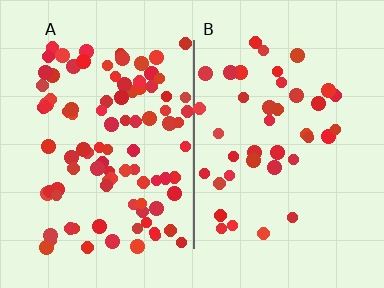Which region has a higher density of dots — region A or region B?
A (the left).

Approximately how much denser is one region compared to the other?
Approximately 2.4× — region A over region B.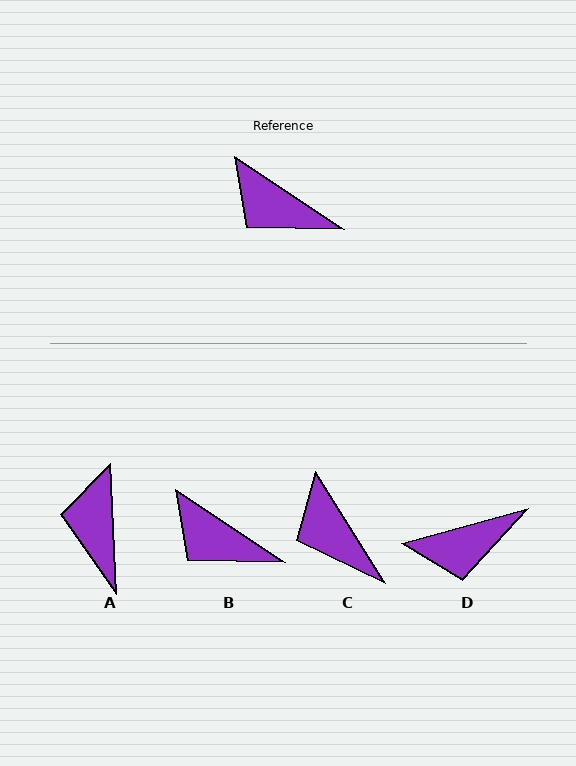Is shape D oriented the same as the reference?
No, it is off by about 49 degrees.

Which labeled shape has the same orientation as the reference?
B.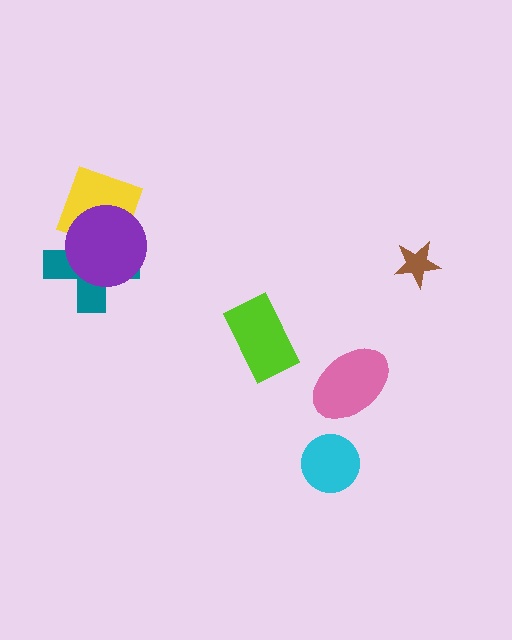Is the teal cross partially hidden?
Yes, it is partially covered by another shape.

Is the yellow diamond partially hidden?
Yes, it is partially covered by another shape.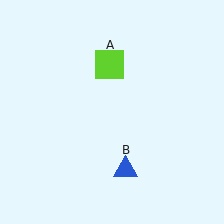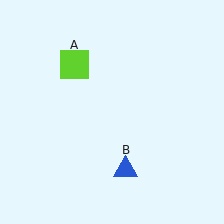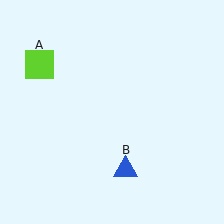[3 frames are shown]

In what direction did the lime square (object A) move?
The lime square (object A) moved left.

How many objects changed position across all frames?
1 object changed position: lime square (object A).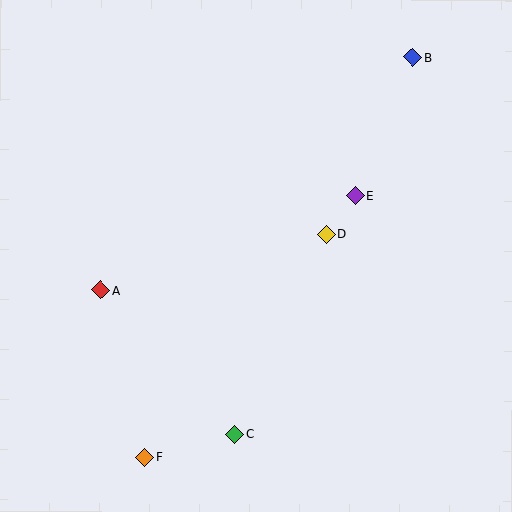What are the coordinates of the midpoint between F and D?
The midpoint between F and D is at (235, 345).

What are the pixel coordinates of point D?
Point D is at (326, 234).